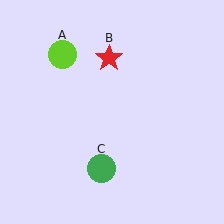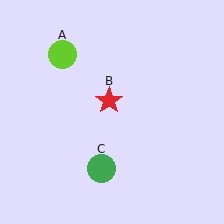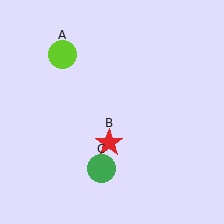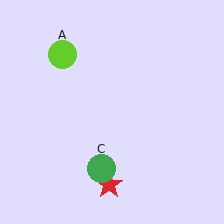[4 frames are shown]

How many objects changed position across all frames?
1 object changed position: red star (object B).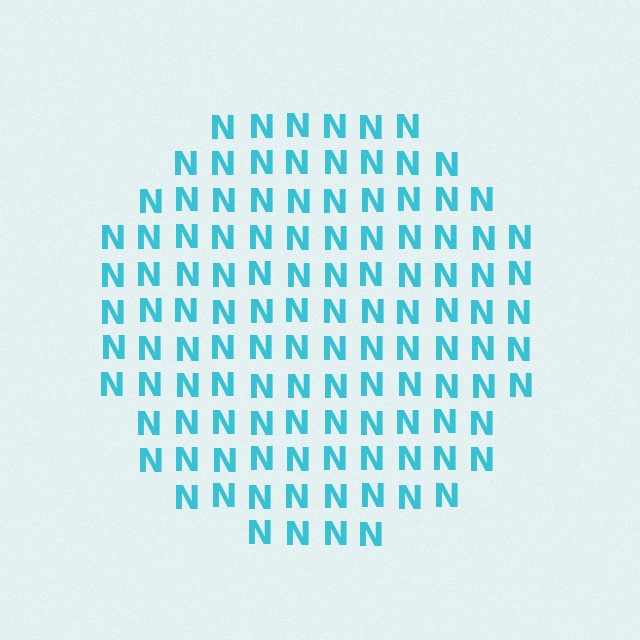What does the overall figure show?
The overall figure shows a circle.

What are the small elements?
The small elements are letter N's.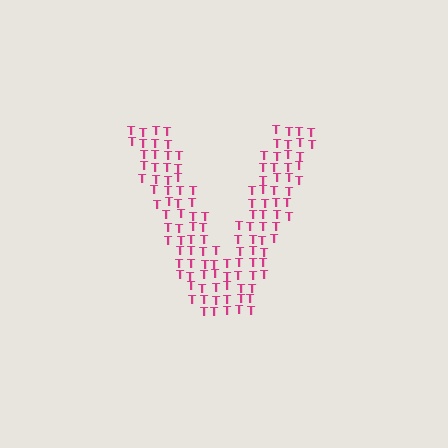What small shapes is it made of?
It is made of small letter T's.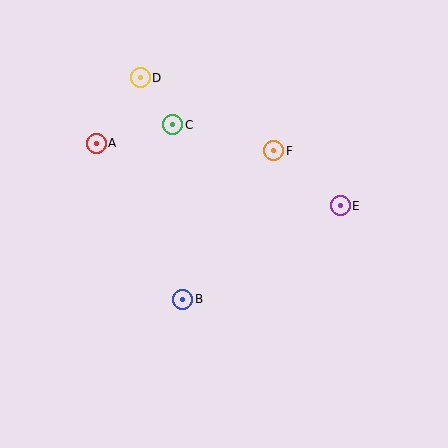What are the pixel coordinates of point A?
Point A is at (96, 143).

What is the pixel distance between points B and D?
The distance between B and D is 226 pixels.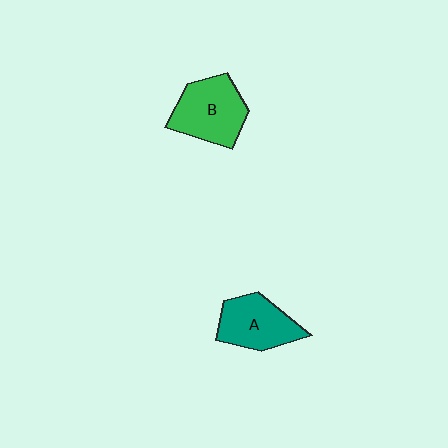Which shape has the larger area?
Shape B (green).